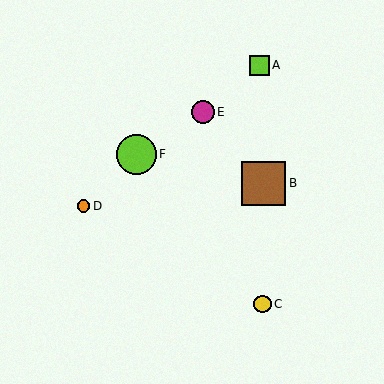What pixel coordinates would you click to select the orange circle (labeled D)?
Click at (84, 206) to select the orange circle D.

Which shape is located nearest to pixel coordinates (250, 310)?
The yellow circle (labeled C) at (263, 304) is nearest to that location.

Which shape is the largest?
The brown square (labeled B) is the largest.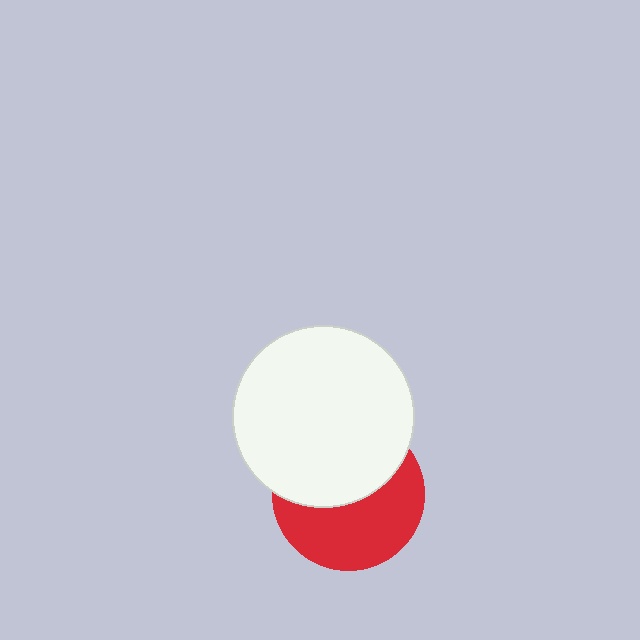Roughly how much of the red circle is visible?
About half of it is visible (roughly 52%).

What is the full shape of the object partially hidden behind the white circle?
The partially hidden object is a red circle.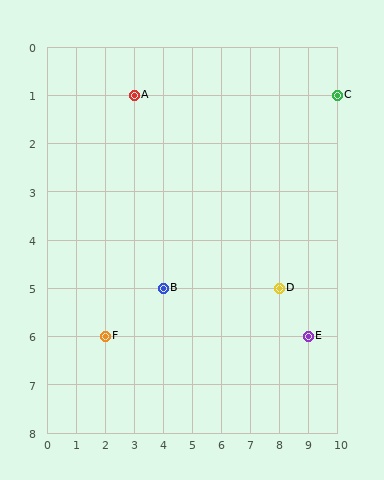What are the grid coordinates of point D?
Point D is at grid coordinates (8, 5).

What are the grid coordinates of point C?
Point C is at grid coordinates (10, 1).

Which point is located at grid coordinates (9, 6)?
Point E is at (9, 6).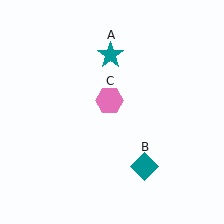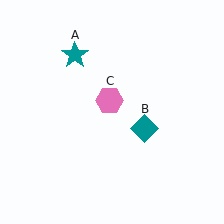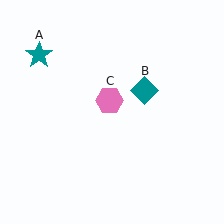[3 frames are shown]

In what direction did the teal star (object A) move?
The teal star (object A) moved left.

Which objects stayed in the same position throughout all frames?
Pink hexagon (object C) remained stationary.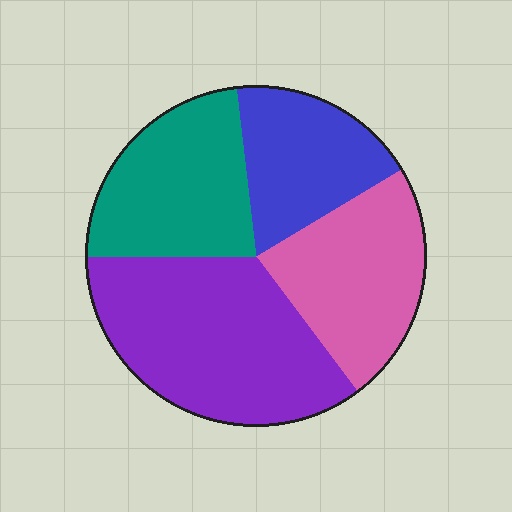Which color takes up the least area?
Blue, at roughly 20%.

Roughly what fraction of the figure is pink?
Pink takes up less than a quarter of the figure.